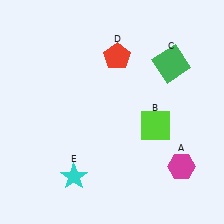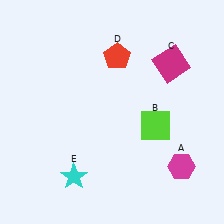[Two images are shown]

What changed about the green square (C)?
In Image 1, C is green. In Image 2, it changed to magenta.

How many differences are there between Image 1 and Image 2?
There is 1 difference between the two images.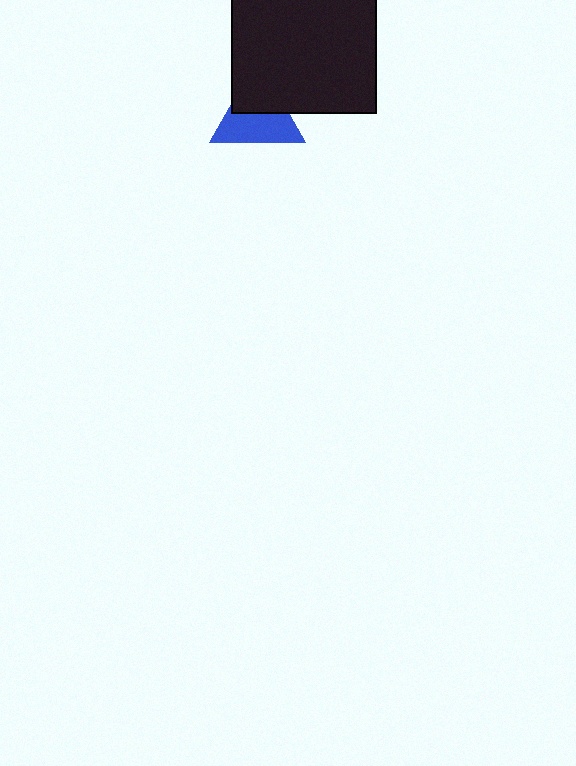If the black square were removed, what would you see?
You would see the complete blue triangle.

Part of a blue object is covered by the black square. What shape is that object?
It is a triangle.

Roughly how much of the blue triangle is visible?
About half of it is visible (roughly 58%).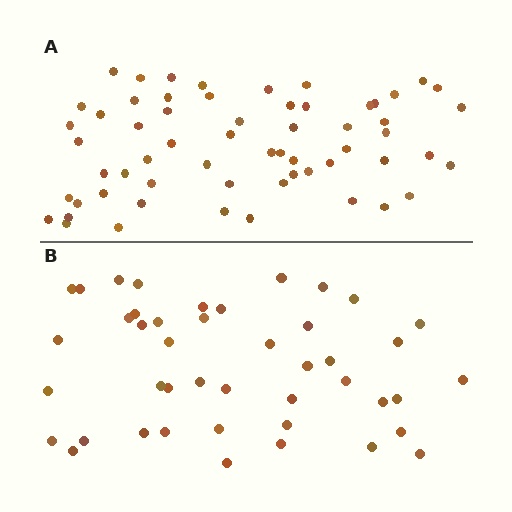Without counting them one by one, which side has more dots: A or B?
Region A (the top region) has more dots.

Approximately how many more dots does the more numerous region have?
Region A has approximately 15 more dots than region B.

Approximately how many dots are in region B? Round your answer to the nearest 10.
About 40 dots. (The exact count is 44, which rounds to 40.)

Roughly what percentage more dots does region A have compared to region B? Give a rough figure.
About 35% more.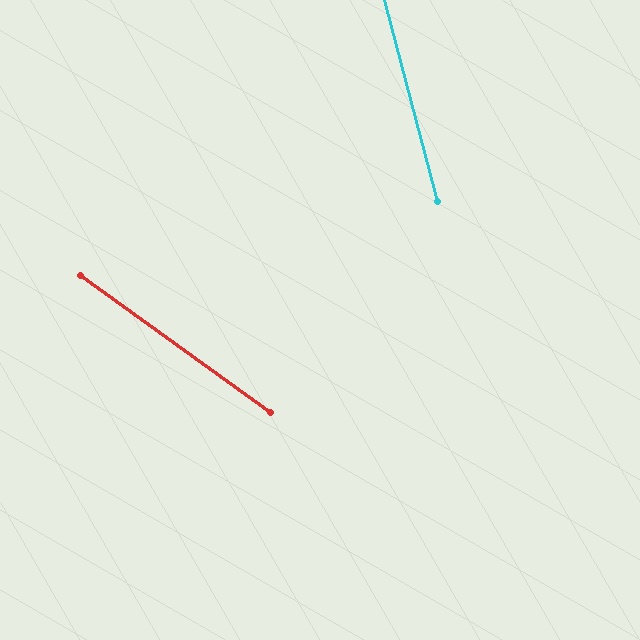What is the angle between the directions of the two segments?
Approximately 39 degrees.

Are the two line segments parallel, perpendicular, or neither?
Neither parallel nor perpendicular — they differ by about 39°.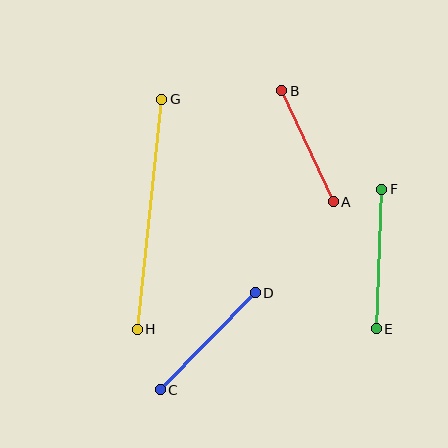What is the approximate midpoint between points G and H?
The midpoint is at approximately (150, 214) pixels.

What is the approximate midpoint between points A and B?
The midpoint is at approximately (307, 146) pixels.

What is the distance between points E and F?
The distance is approximately 139 pixels.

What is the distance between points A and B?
The distance is approximately 123 pixels.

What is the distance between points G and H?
The distance is approximately 231 pixels.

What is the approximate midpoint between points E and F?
The midpoint is at approximately (379, 259) pixels.